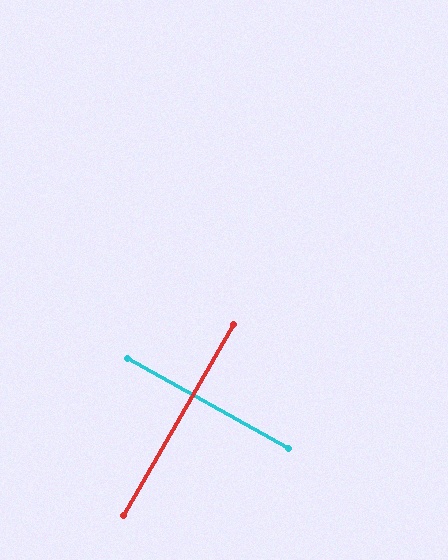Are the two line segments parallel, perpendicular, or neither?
Perpendicular — they meet at approximately 89°.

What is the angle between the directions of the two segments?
Approximately 89 degrees.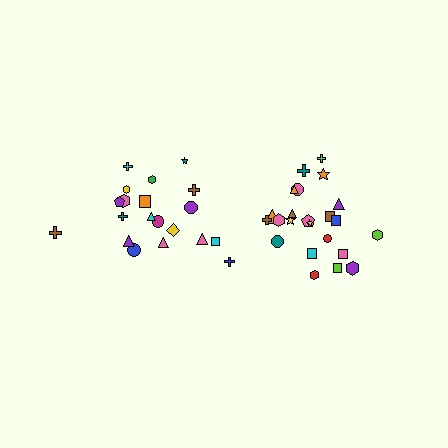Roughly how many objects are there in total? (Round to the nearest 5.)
Roughly 45 objects in total.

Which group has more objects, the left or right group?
The right group.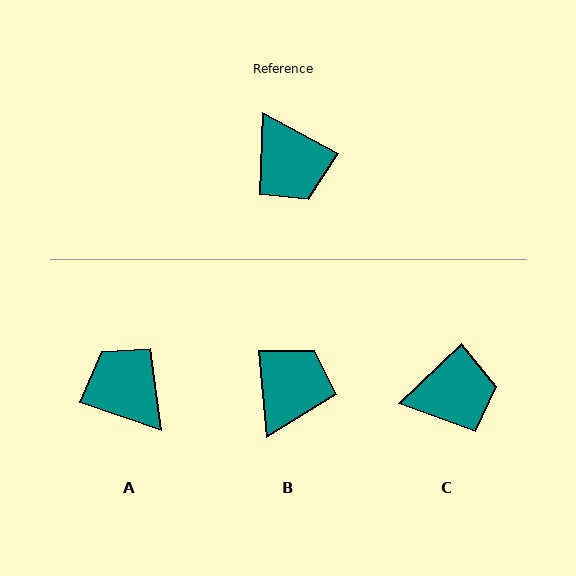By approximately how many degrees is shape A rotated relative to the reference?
Approximately 171 degrees clockwise.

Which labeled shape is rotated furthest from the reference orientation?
A, about 171 degrees away.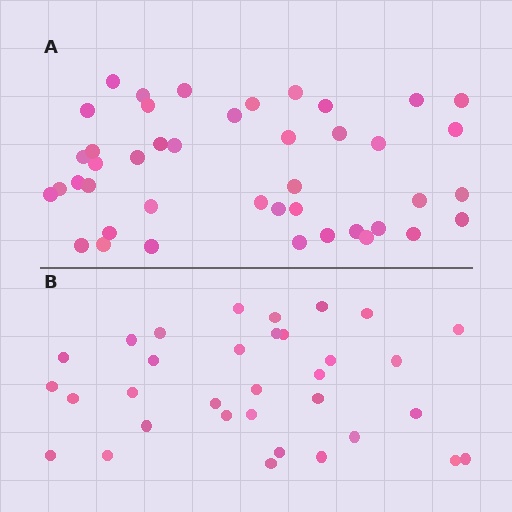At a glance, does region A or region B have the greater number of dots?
Region A (the top region) has more dots.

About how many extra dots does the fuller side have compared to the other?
Region A has roughly 10 or so more dots than region B.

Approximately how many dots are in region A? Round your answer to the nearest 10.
About 40 dots. (The exact count is 43, which rounds to 40.)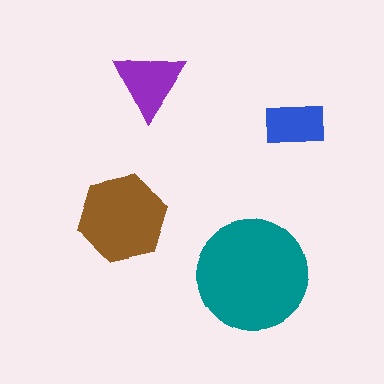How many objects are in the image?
There are 4 objects in the image.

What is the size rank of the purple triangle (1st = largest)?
3rd.